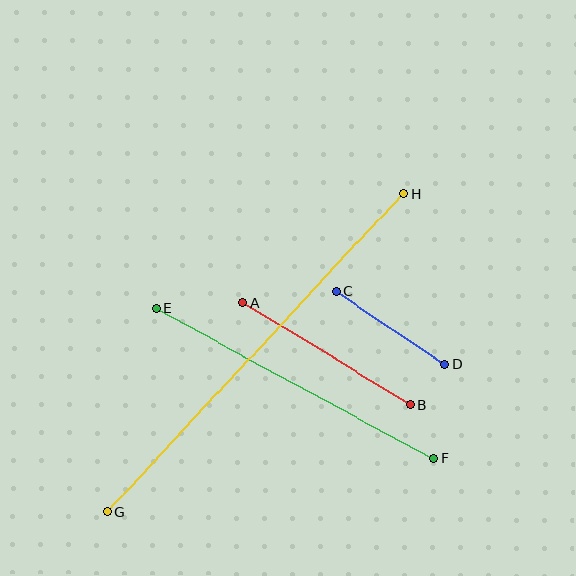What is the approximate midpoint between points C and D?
The midpoint is at approximately (391, 328) pixels.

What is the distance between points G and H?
The distance is approximately 434 pixels.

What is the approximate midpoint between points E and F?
The midpoint is at approximately (295, 383) pixels.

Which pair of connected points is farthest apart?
Points G and H are farthest apart.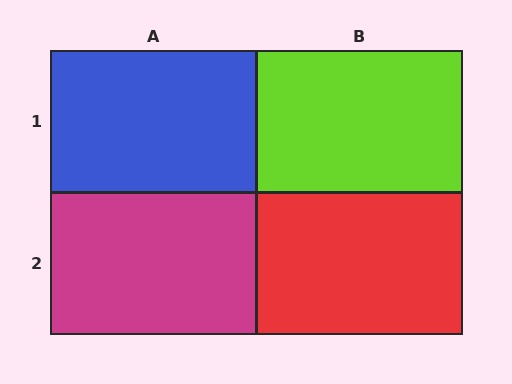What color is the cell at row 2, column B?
Red.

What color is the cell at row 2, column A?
Magenta.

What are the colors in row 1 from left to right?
Blue, lime.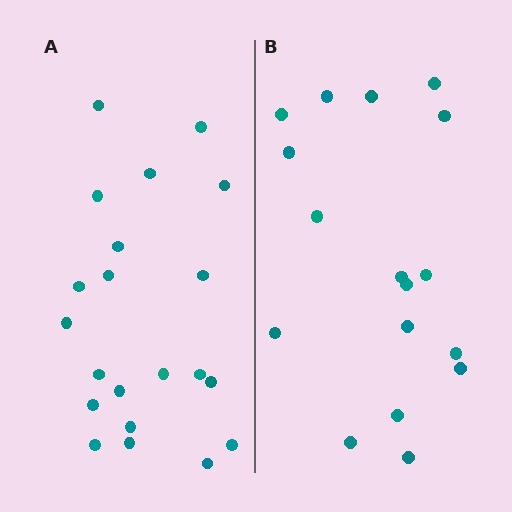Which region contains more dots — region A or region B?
Region A (the left region) has more dots.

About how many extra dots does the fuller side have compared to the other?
Region A has about 4 more dots than region B.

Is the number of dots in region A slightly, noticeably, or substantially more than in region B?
Region A has only slightly more — the two regions are fairly close. The ratio is roughly 1.2 to 1.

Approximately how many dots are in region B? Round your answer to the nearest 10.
About 20 dots. (The exact count is 17, which rounds to 20.)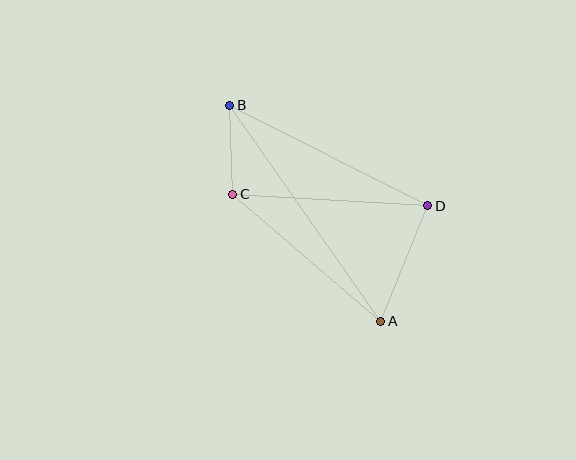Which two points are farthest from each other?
Points A and B are farthest from each other.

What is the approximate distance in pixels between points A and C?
The distance between A and C is approximately 195 pixels.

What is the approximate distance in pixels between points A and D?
The distance between A and D is approximately 125 pixels.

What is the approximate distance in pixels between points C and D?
The distance between C and D is approximately 195 pixels.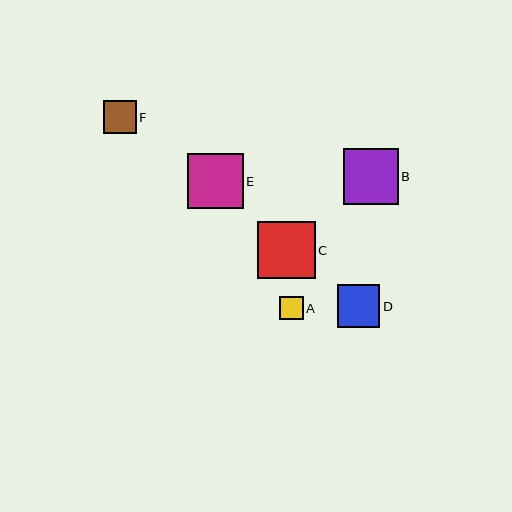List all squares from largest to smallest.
From largest to smallest: C, E, B, D, F, A.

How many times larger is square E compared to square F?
Square E is approximately 1.7 times the size of square F.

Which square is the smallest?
Square A is the smallest with a size of approximately 23 pixels.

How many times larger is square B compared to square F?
Square B is approximately 1.7 times the size of square F.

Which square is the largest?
Square C is the largest with a size of approximately 57 pixels.